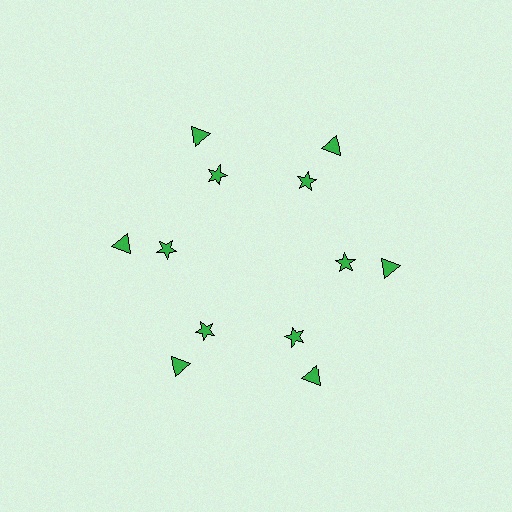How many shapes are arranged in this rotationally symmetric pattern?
There are 12 shapes, arranged in 6 groups of 2.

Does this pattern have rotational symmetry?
Yes, this pattern has 6-fold rotational symmetry. It looks the same after rotating 60 degrees around the center.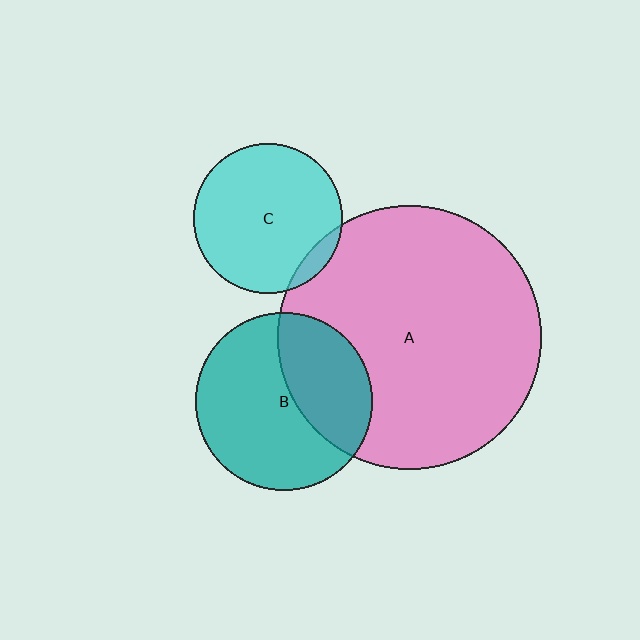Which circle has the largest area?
Circle A (pink).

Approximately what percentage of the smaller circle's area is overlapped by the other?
Approximately 5%.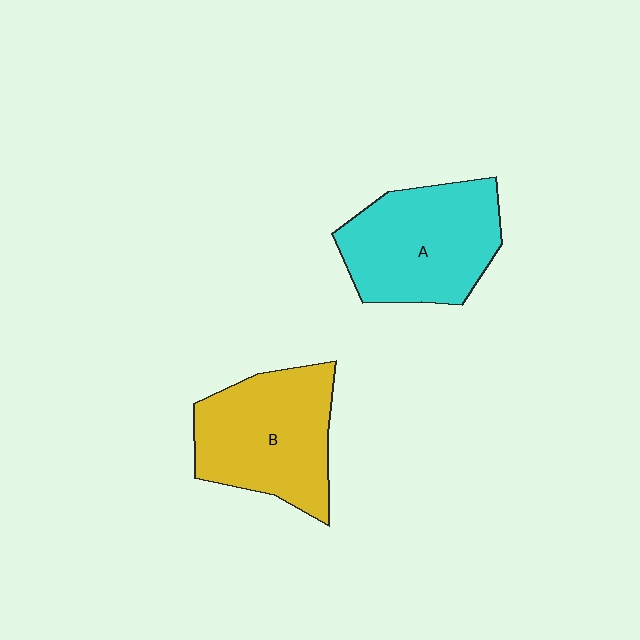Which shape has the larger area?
Shape A (cyan).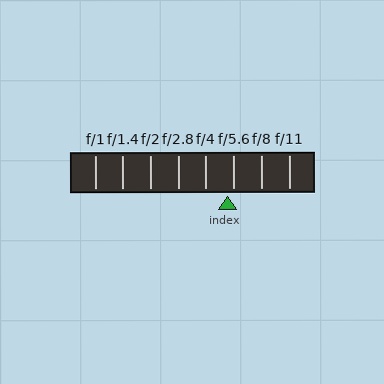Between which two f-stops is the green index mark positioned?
The index mark is between f/4 and f/5.6.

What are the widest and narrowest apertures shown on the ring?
The widest aperture shown is f/1 and the narrowest is f/11.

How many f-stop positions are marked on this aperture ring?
There are 8 f-stop positions marked.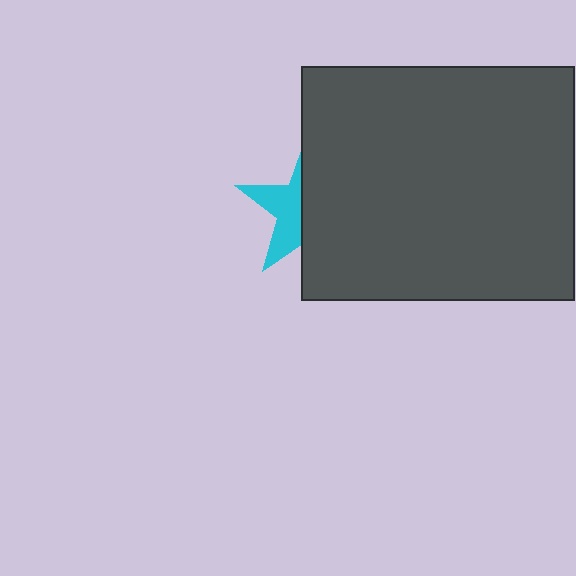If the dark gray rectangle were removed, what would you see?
You would see the complete cyan star.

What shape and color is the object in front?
The object in front is a dark gray rectangle.